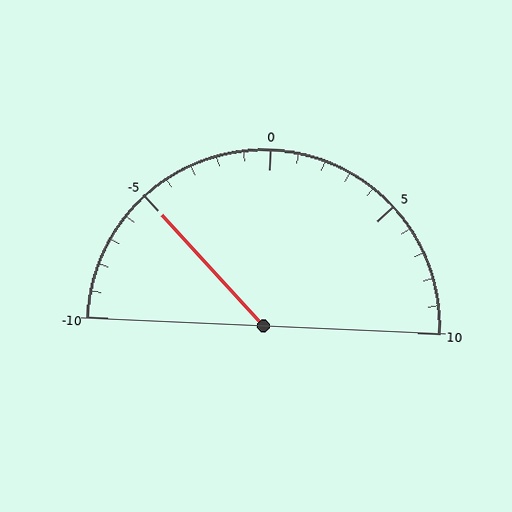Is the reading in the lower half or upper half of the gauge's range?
The reading is in the lower half of the range (-10 to 10).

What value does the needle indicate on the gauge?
The needle indicates approximately -5.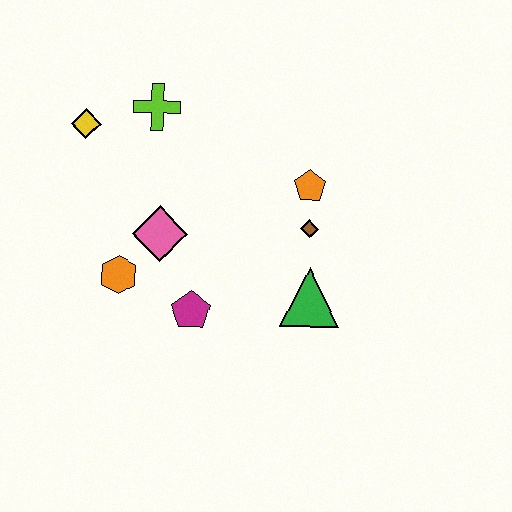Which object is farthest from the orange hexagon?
The orange pentagon is farthest from the orange hexagon.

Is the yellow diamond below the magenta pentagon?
No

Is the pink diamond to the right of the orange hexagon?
Yes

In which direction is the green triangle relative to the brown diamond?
The green triangle is below the brown diamond.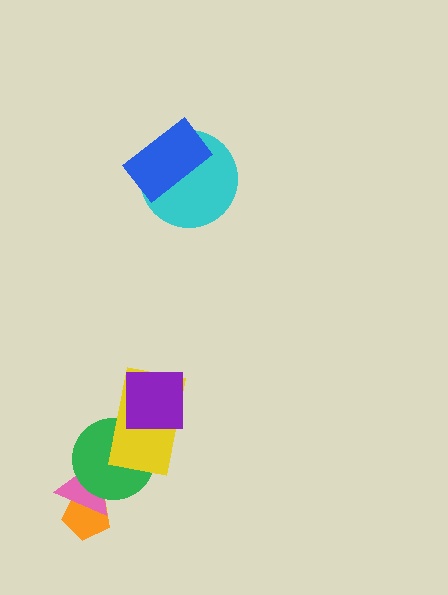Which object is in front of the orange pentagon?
The pink triangle is in front of the orange pentagon.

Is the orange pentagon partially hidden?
Yes, it is partially covered by another shape.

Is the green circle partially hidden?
Yes, it is partially covered by another shape.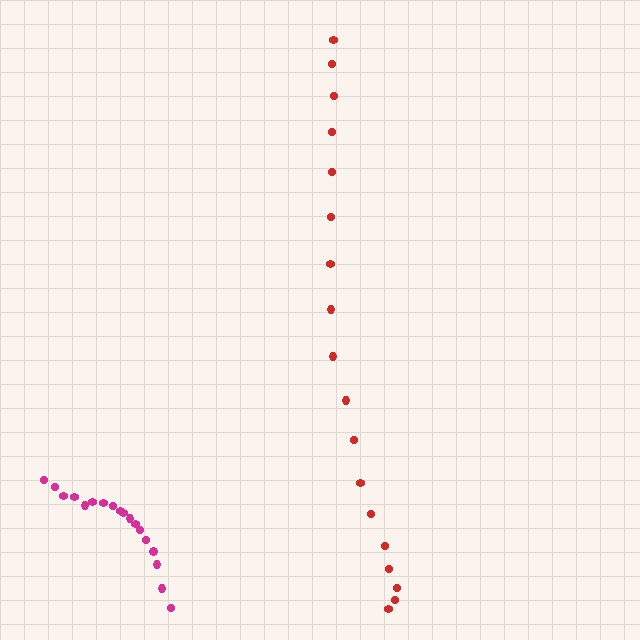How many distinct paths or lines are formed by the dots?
There are 2 distinct paths.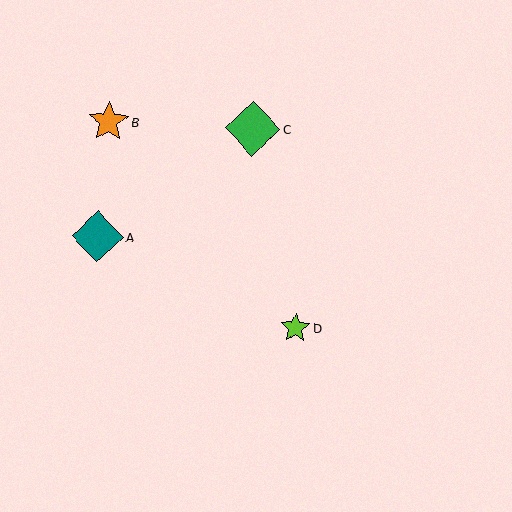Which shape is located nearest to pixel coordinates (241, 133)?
The green diamond (labeled C) at (253, 129) is nearest to that location.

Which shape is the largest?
The green diamond (labeled C) is the largest.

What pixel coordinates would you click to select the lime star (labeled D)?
Click at (295, 328) to select the lime star D.